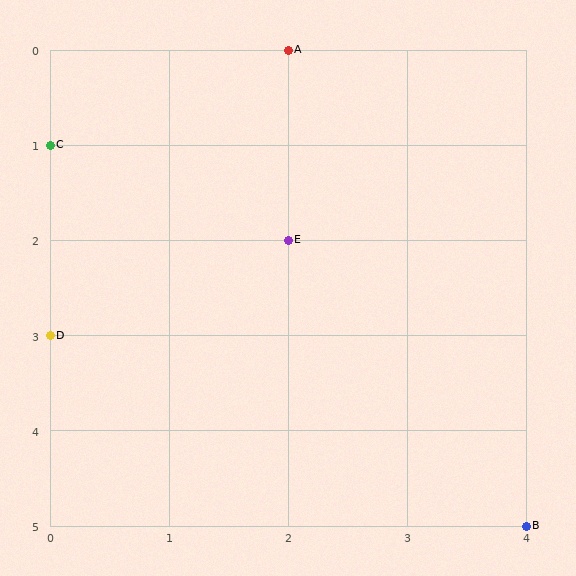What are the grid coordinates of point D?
Point D is at grid coordinates (0, 3).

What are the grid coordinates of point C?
Point C is at grid coordinates (0, 1).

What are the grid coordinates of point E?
Point E is at grid coordinates (2, 2).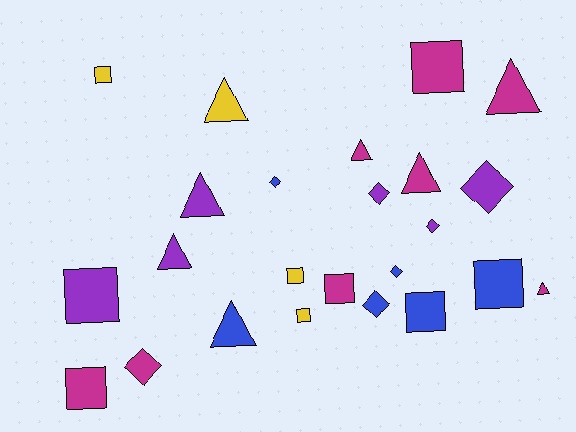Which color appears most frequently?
Magenta, with 8 objects.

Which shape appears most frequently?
Square, with 9 objects.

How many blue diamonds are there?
There are 3 blue diamonds.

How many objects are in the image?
There are 24 objects.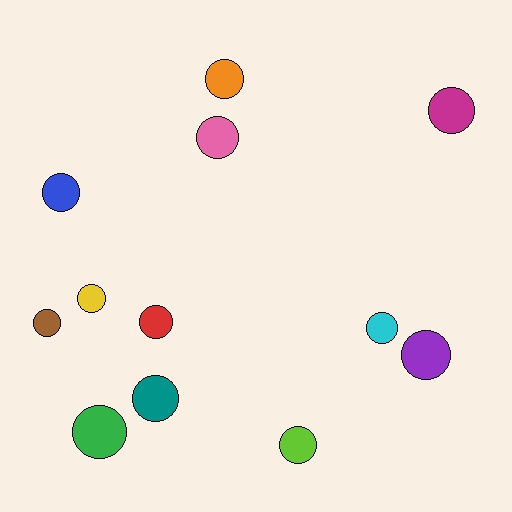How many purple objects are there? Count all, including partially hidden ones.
There is 1 purple object.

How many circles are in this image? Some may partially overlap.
There are 12 circles.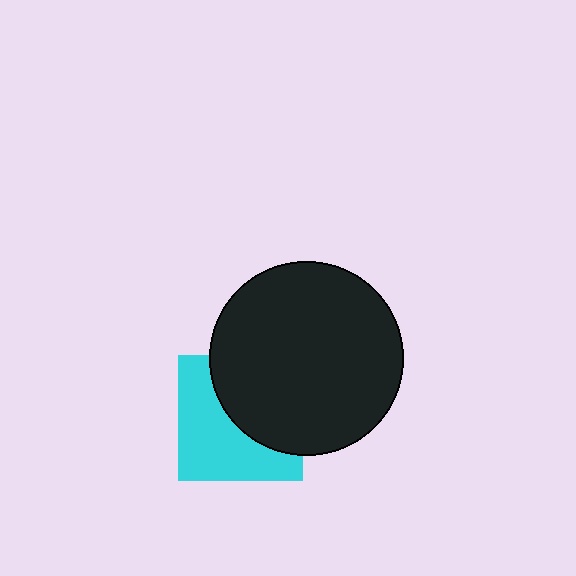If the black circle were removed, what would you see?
You would see the complete cyan square.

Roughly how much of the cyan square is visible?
About half of it is visible (roughly 53%).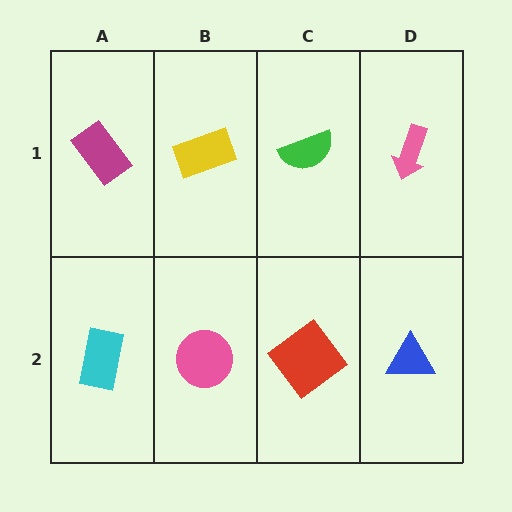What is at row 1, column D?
A pink arrow.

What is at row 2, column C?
A red diamond.